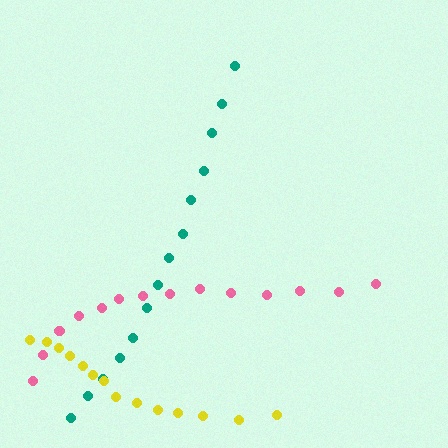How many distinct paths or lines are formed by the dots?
There are 3 distinct paths.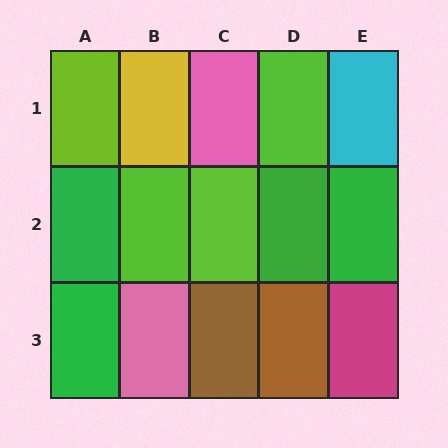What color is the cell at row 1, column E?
Cyan.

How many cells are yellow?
1 cell is yellow.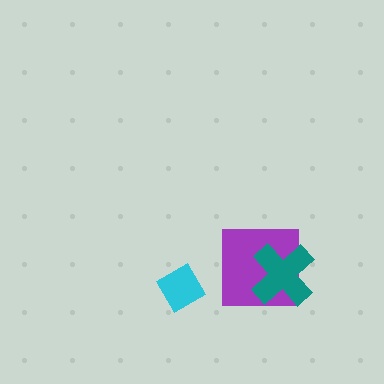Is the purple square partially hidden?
Yes, it is partially covered by another shape.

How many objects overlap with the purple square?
1 object overlaps with the purple square.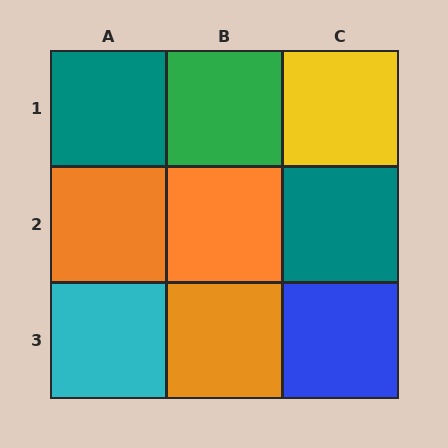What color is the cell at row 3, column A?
Cyan.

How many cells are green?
1 cell is green.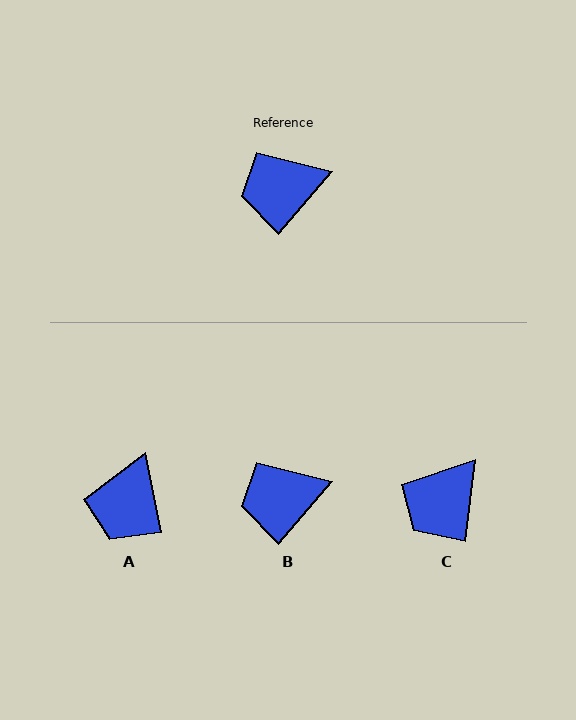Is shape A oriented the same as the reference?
No, it is off by about 52 degrees.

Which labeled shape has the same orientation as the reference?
B.